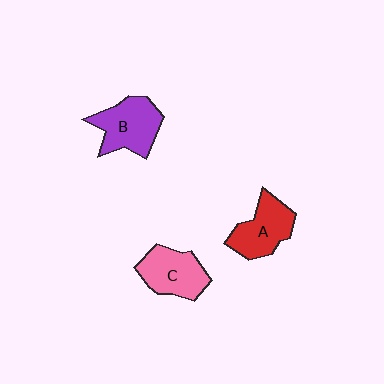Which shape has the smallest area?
Shape A (red).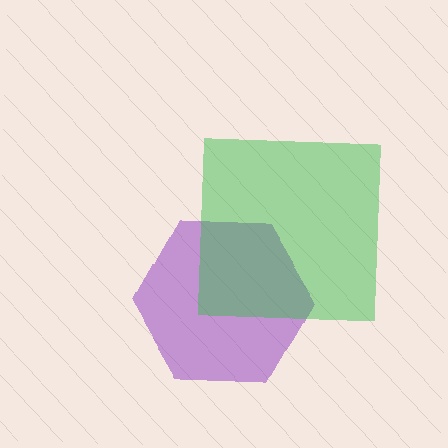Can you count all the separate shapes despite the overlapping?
Yes, there are 2 separate shapes.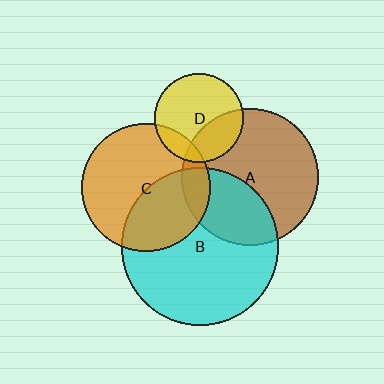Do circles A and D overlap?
Yes.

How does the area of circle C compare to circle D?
Approximately 2.1 times.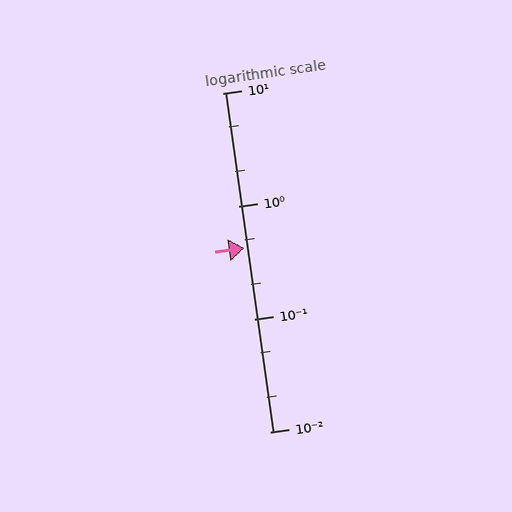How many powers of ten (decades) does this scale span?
The scale spans 3 decades, from 0.01 to 10.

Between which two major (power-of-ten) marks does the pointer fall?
The pointer is between 0.1 and 1.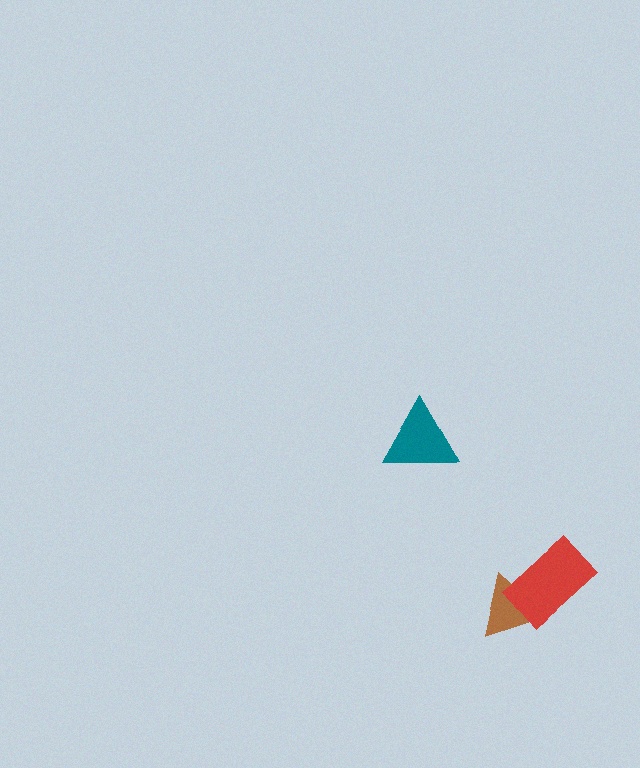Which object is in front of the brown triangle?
The red rectangle is in front of the brown triangle.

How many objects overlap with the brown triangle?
1 object overlaps with the brown triangle.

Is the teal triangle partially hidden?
No, no other shape covers it.